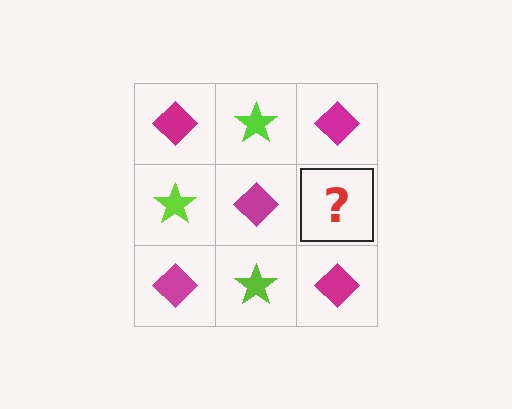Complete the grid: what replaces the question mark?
The question mark should be replaced with a lime star.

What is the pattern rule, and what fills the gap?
The rule is that it alternates magenta diamond and lime star in a checkerboard pattern. The gap should be filled with a lime star.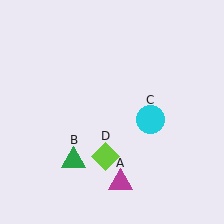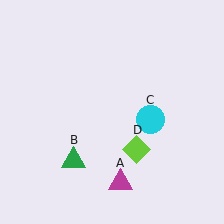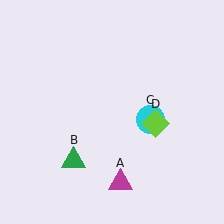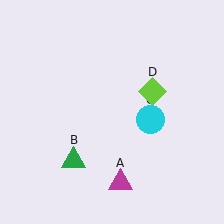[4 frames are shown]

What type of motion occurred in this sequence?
The lime diamond (object D) rotated counterclockwise around the center of the scene.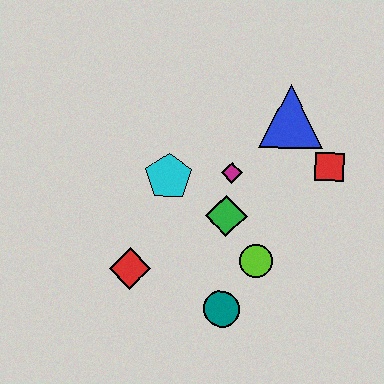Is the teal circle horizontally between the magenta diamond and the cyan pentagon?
Yes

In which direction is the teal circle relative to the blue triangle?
The teal circle is below the blue triangle.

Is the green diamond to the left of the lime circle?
Yes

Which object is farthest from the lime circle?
The blue triangle is farthest from the lime circle.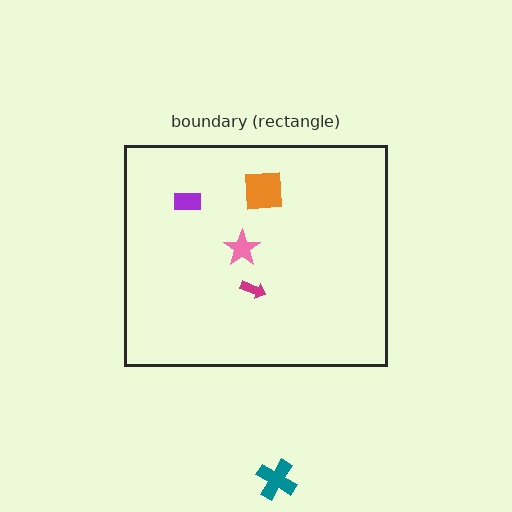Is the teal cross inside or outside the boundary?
Outside.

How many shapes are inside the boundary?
4 inside, 1 outside.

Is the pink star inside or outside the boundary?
Inside.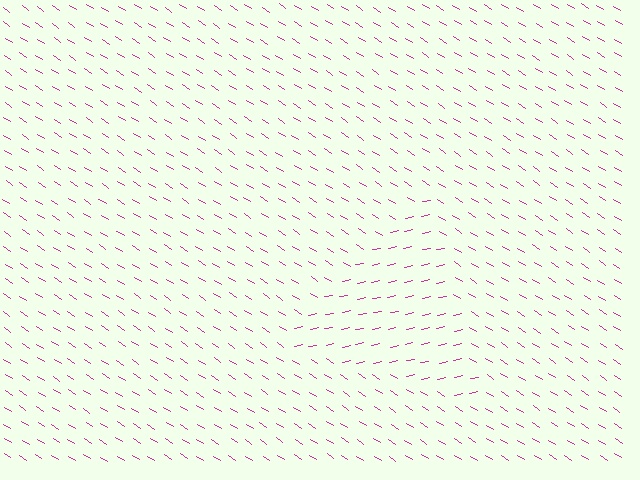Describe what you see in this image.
The image is filled with small magenta line segments. A triangle region in the image has lines oriented differently from the surrounding lines, creating a visible texture boundary.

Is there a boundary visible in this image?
Yes, there is a texture boundary formed by a change in line orientation.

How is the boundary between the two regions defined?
The boundary is defined purely by a change in line orientation (approximately 45 degrees difference). All lines are the same color and thickness.